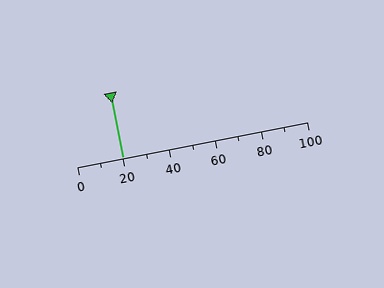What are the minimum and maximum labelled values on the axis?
The axis runs from 0 to 100.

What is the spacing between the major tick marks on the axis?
The major ticks are spaced 20 apart.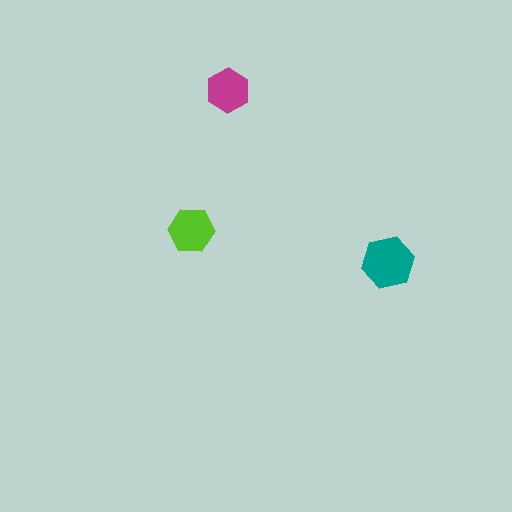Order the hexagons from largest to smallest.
the teal one, the lime one, the magenta one.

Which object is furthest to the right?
The teal hexagon is rightmost.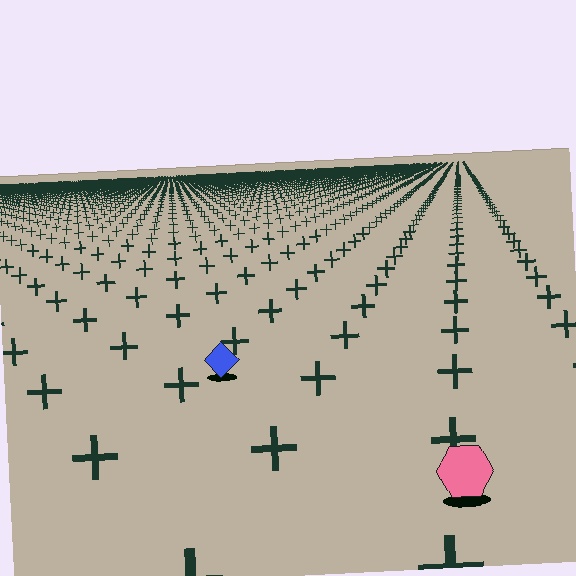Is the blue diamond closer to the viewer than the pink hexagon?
No. The pink hexagon is closer — you can tell from the texture gradient: the ground texture is coarser near it.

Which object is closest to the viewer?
The pink hexagon is closest. The texture marks near it are larger and more spread out.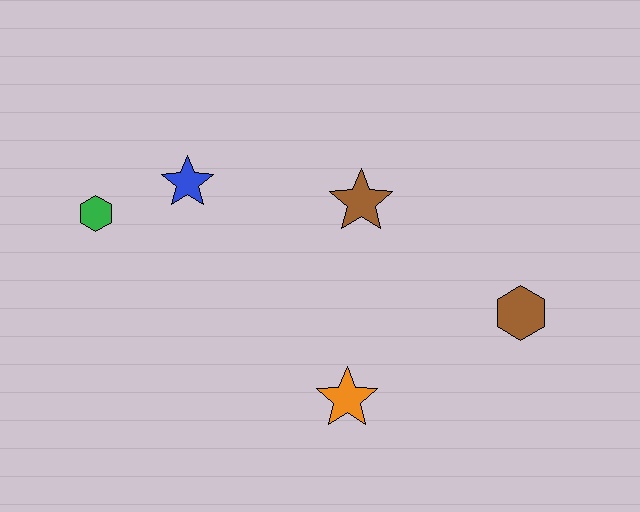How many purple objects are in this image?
There are no purple objects.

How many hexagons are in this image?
There are 2 hexagons.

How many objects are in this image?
There are 5 objects.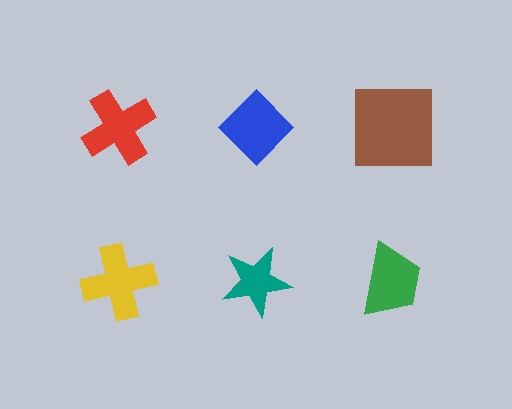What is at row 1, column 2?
A blue diamond.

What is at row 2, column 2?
A teal star.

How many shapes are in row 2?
3 shapes.